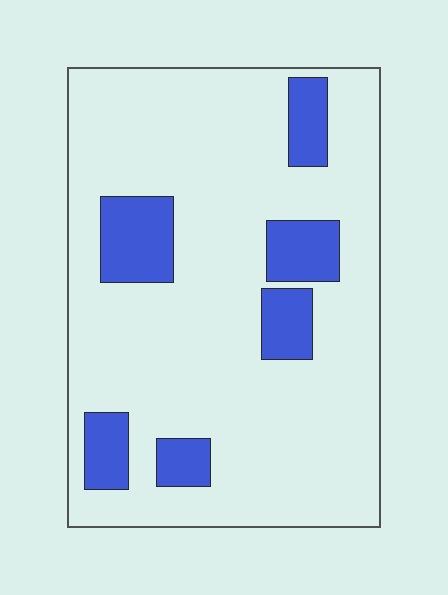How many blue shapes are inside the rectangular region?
6.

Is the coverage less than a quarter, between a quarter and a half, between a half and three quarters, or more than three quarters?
Less than a quarter.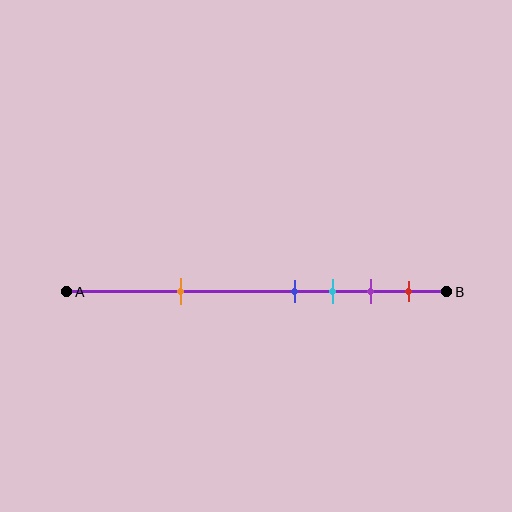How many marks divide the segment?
There are 5 marks dividing the segment.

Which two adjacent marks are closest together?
The blue and cyan marks are the closest adjacent pair.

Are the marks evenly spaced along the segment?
No, the marks are not evenly spaced.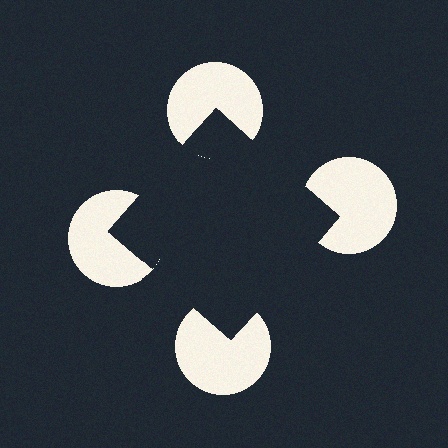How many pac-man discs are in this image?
There are 4 — one at each vertex of the illusory square.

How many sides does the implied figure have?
4 sides.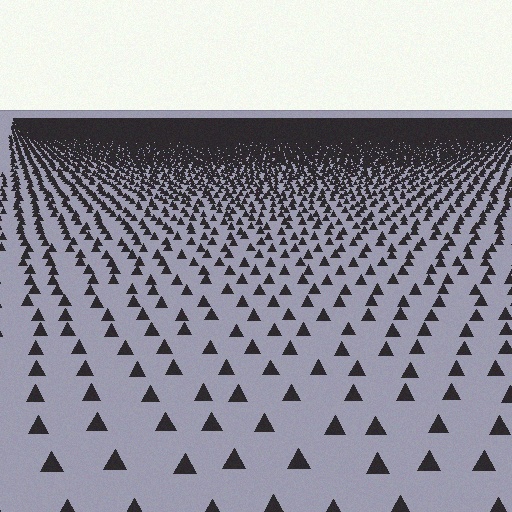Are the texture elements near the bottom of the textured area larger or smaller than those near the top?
Larger. Near the bottom, elements are closer to the viewer and appear at a bigger on-screen size.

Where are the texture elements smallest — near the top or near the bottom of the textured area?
Near the top.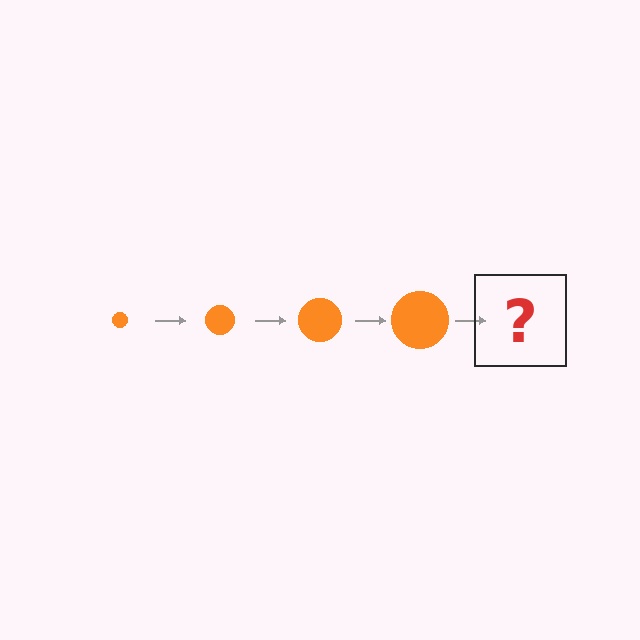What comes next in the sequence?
The next element should be an orange circle, larger than the previous one.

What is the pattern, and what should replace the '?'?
The pattern is that the circle gets progressively larger each step. The '?' should be an orange circle, larger than the previous one.